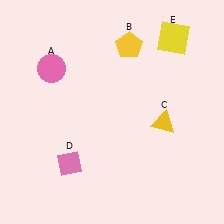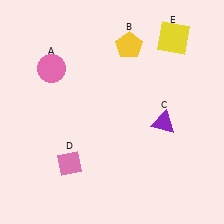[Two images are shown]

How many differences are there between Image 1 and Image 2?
There is 1 difference between the two images.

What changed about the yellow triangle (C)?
In Image 1, C is yellow. In Image 2, it changed to purple.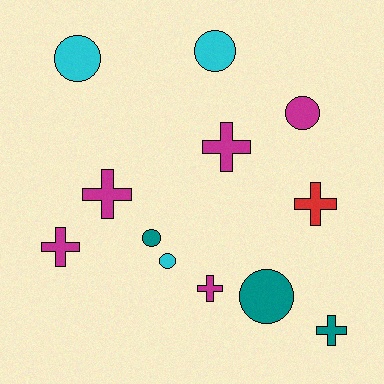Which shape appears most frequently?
Circle, with 6 objects.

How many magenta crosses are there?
There are 4 magenta crosses.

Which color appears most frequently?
Magenta, with 5 objects.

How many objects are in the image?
There are 12 objects.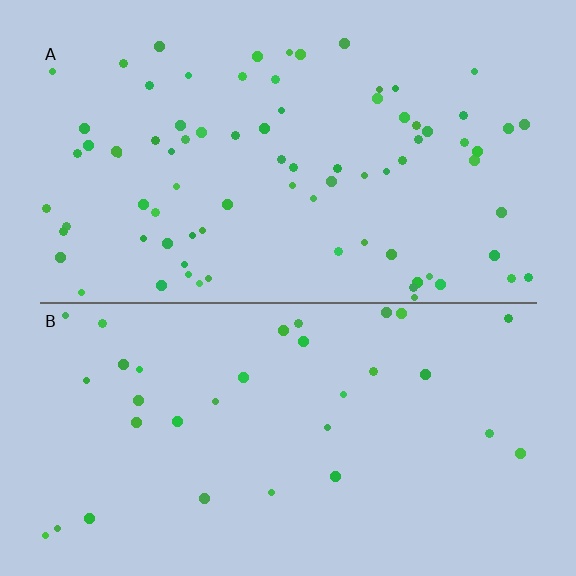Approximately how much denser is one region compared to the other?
Approximately 2.4× — region A over region B.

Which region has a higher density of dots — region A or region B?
A (the top).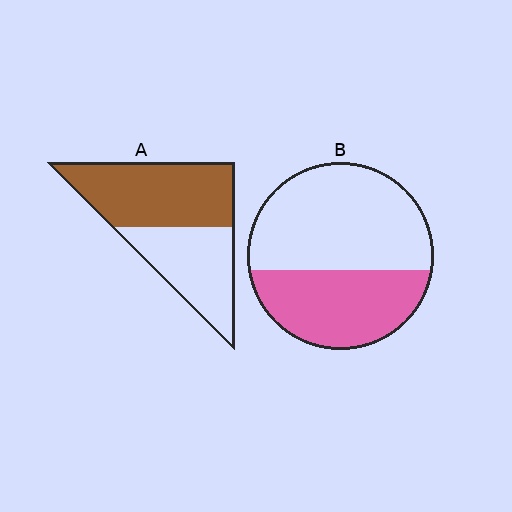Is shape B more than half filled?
No.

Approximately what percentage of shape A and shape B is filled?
A is approximately 55% and B is approximately 40%.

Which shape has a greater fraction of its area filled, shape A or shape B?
Shape A.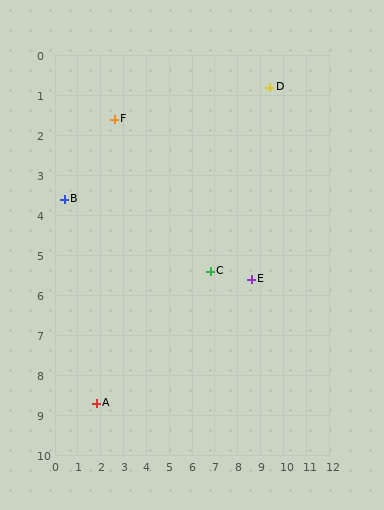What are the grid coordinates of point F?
Point F is at approximately (2.6, 1.6).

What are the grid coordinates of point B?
Point B is at approximately (0.4, 3.6).